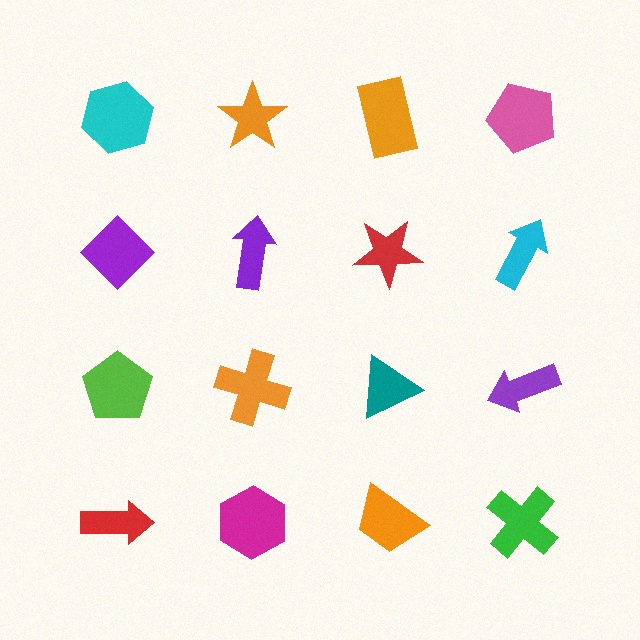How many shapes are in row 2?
4 shapes.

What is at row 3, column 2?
An orange cross.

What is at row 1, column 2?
An orange star.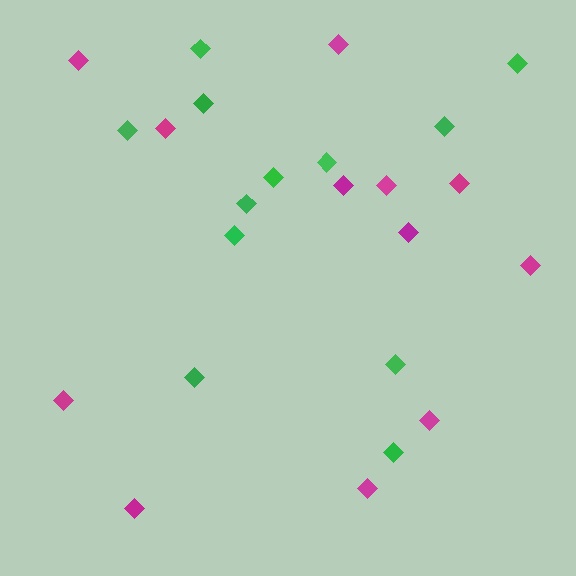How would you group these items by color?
There are 2 groups: one group of green diamonds (12) and one group of magenta diamonds (12).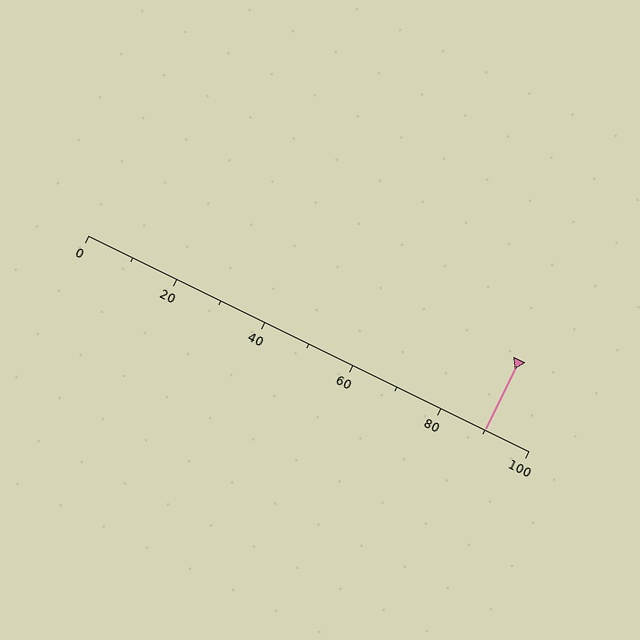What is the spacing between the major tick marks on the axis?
The major ticks are spaced 20 apart.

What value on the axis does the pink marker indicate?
The marker indicates approximately 90.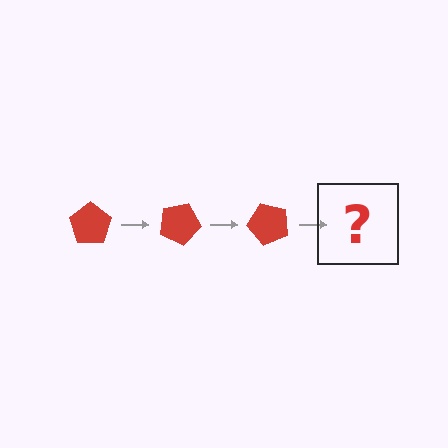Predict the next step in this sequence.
The next step is a red pentagon rotated 75 degrees.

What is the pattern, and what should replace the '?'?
The pattern is that the pentagon rotates 25 degrees each step. The '?' should be a red pentagon rotated 75 degrees.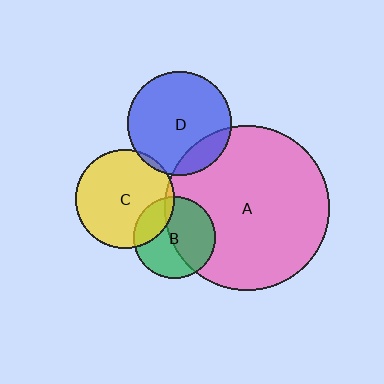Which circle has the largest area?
Circle A (pink).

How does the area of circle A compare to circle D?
Approximately 2.5 times.